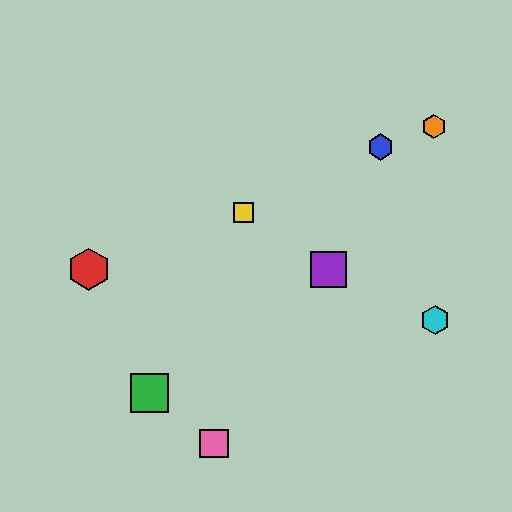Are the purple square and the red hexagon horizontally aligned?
Yes, both are at y≈269.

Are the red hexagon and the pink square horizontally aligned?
No, the red hexagon is at y≈269 and the pink square is at y≈444.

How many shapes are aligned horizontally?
2 shapes (the red hexagon, the purple square) are aligned horizontally.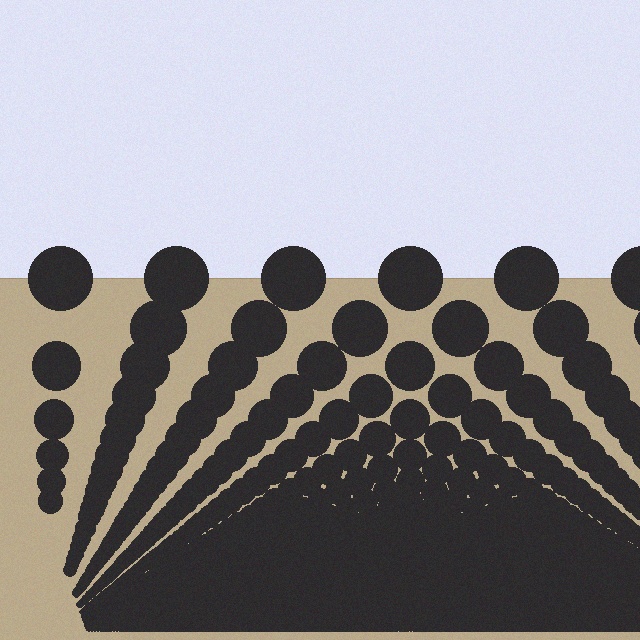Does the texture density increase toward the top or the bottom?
Density increases toward the bottom.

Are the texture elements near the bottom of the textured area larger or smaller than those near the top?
Smaller. The gradient is inverted — elements near the bottom are smaller and denser.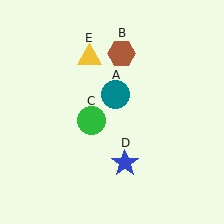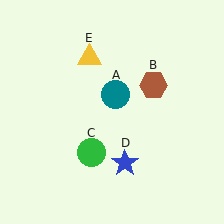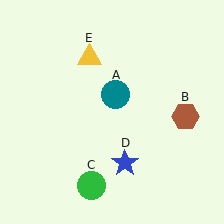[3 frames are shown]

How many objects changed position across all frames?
2 objects changed position: brown hexagon (object B), green circle (object C).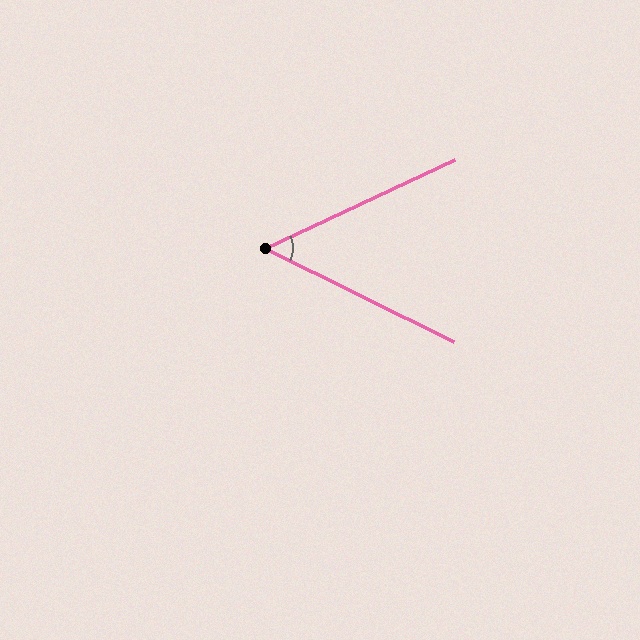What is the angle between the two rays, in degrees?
Approximately 51 degrees.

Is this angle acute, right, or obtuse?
It is acute.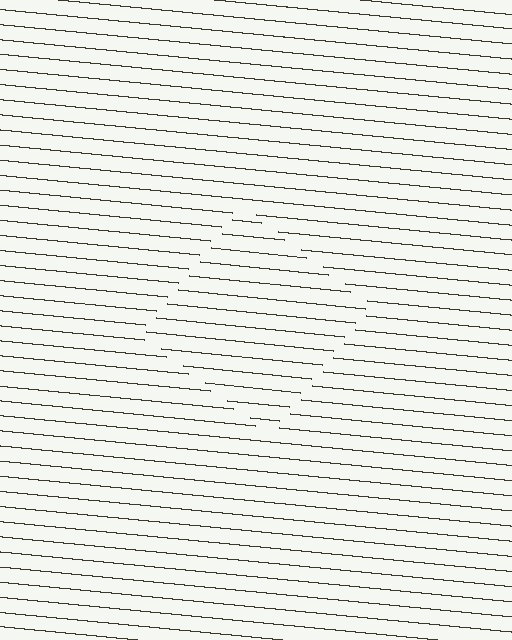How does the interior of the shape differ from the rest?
The interior of the shape contains the same grating, shifted by half a period — the contour is defined by the phase discontinuity where line-ends from the inner and outer gratings abut.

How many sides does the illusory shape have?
4 sides — the line-ends trace a square.